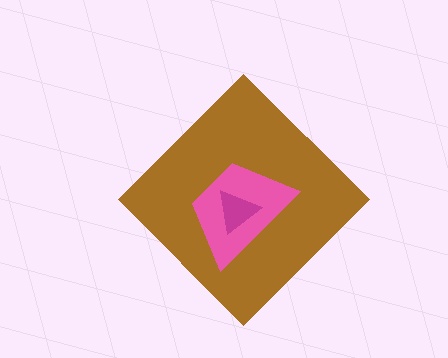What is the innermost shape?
The magenta triangle.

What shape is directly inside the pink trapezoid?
The magenta triangle.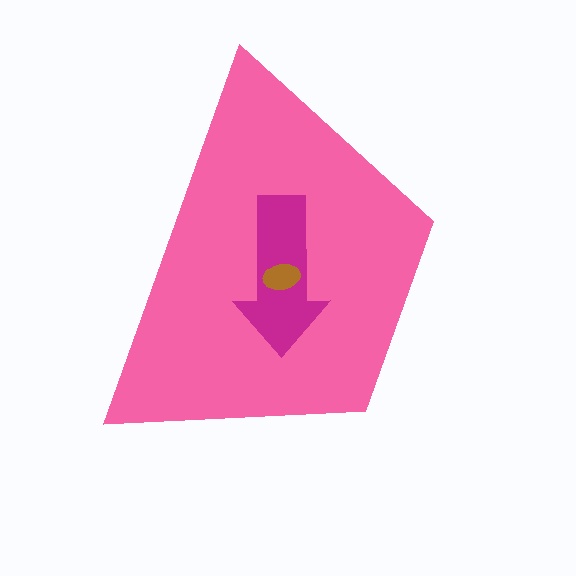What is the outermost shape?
The pink trapezoid.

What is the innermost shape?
The brown ellipse.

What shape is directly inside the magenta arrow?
The brown ellipse.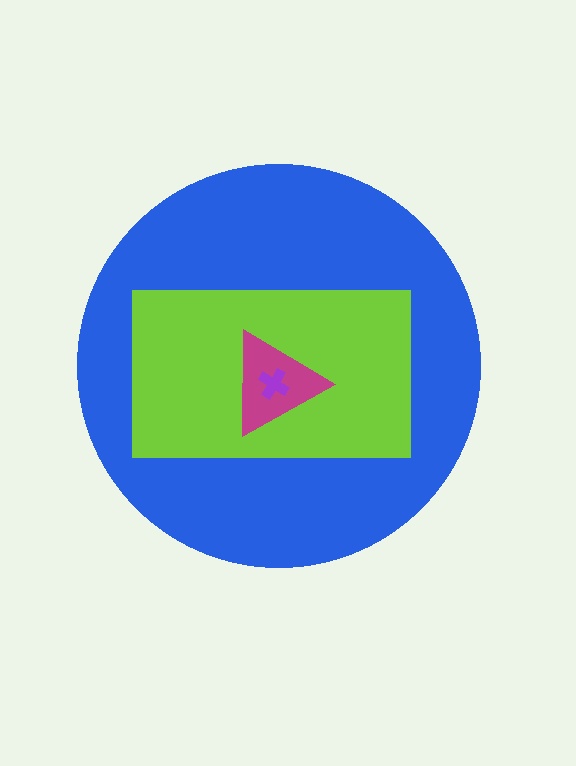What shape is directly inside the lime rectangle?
The magenta triangle.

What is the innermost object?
The purple cross.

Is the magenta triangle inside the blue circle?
Yes.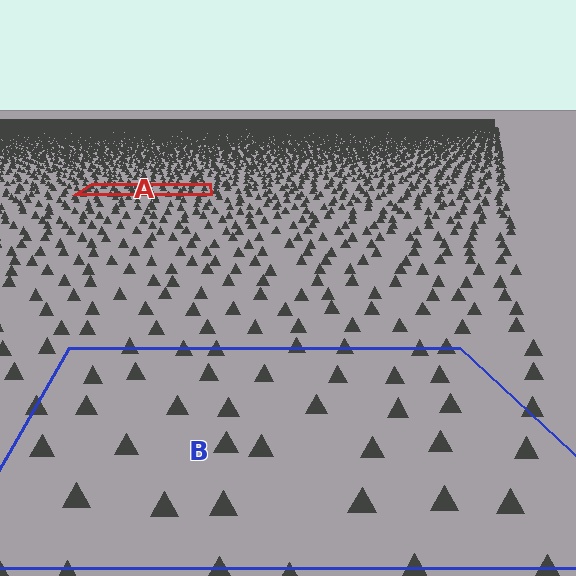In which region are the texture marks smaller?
The texture marks are smaller in region A, because it is farther away.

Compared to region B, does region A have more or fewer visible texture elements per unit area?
Region A has more texture elements per unit area — they are packed more densely because it is farther away.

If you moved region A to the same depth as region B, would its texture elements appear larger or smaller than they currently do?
They would appear larger. At a closer depth, the same texture elements are projected at a bigger on-screen size.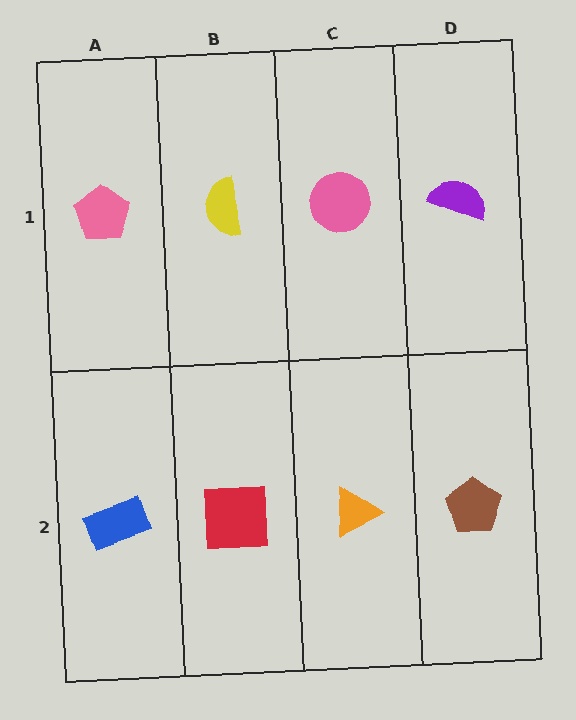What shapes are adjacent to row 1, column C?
An orange triangle (row 2, column C), a yellow semicircle (row 1, column B), a purple semicircle (row 1, column D).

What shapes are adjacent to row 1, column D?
A brown pentagon (row 2, column D), a pink circle (row 1, column C).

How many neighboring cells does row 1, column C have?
3.